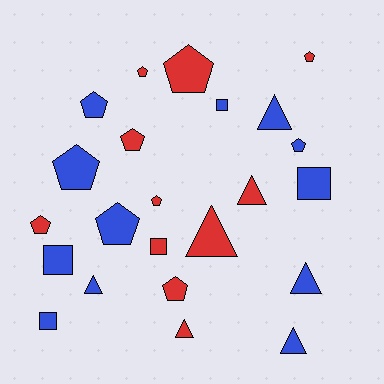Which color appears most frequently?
Blue, with 12 objects.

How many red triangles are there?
There are 3 red triangles.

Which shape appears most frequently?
Pentagon, with 11 objects.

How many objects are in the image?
There are 23 objects.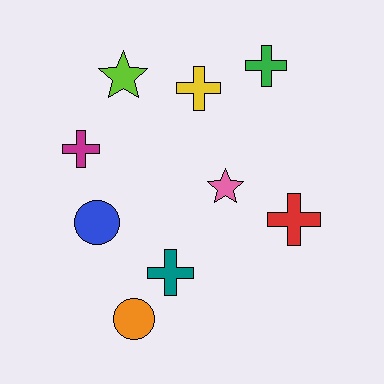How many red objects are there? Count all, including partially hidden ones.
There is 1 red object.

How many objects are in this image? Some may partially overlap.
There are 9 objects.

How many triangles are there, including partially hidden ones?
There are no triangles.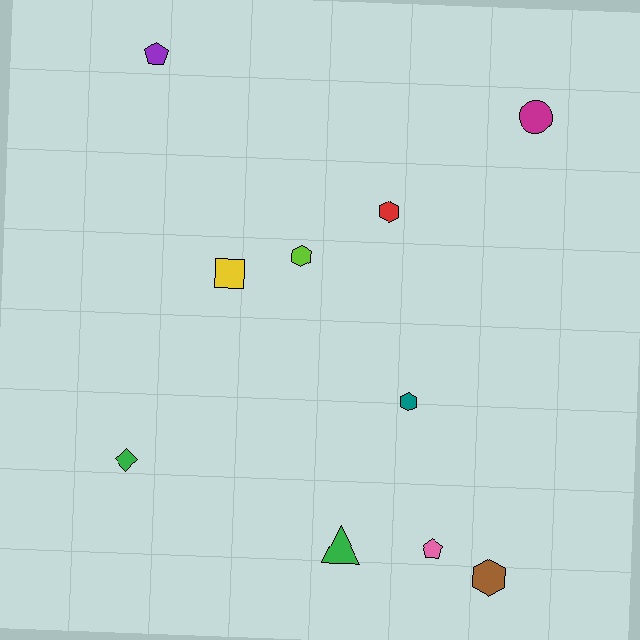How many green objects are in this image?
There are 2 green objects.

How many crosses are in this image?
There are no crosses.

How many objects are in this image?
There are 10 objects.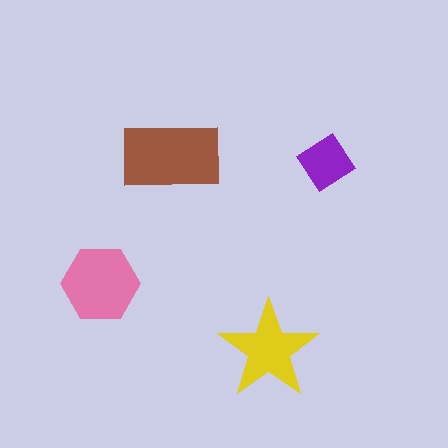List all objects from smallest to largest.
The purple diamond, the yellow star, the pink hexagon, the brown rectangle.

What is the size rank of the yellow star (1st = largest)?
3rd.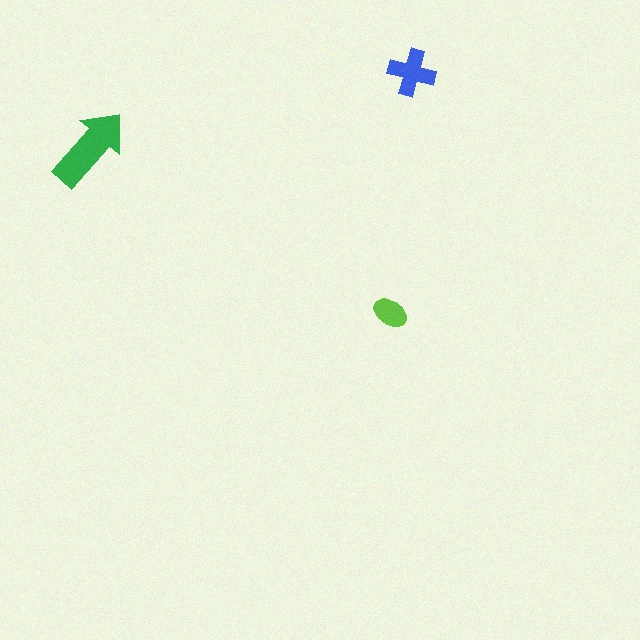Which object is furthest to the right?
The blue cross is rightmost.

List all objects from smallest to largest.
The lime ellipse, the blue cross, the green arrow.